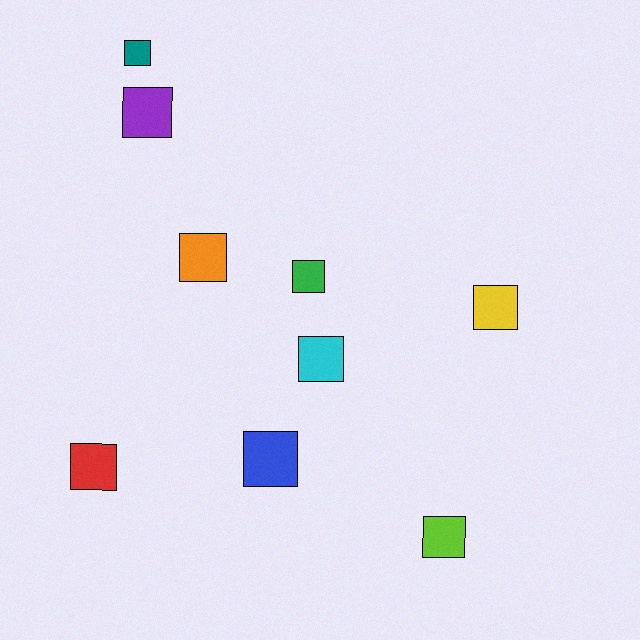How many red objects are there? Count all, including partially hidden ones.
There is 1 red object.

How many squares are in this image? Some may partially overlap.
There are 9 squares.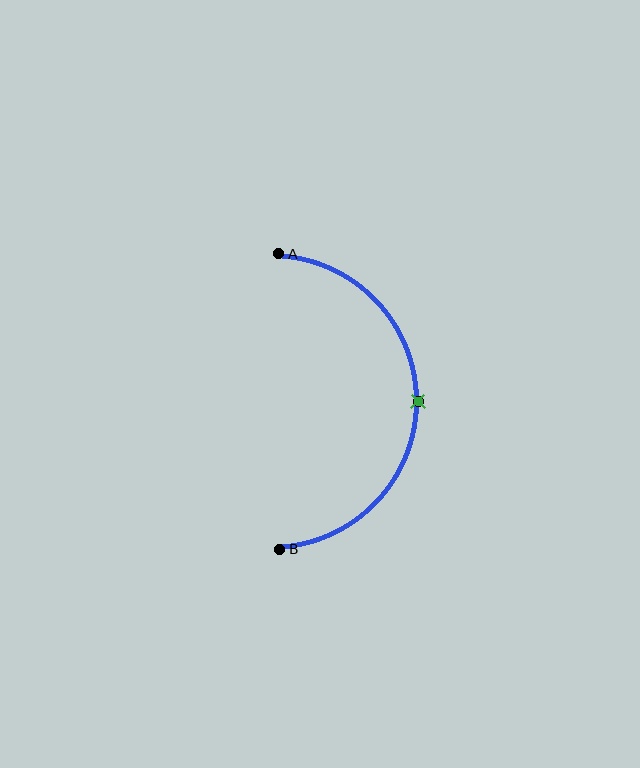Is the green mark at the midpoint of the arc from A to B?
Yes. The green mark lies on the arc at equal arc-length from both A and B — it is the arc midpoint.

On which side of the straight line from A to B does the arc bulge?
The arc bulges to the right of the straight line connecting A and B.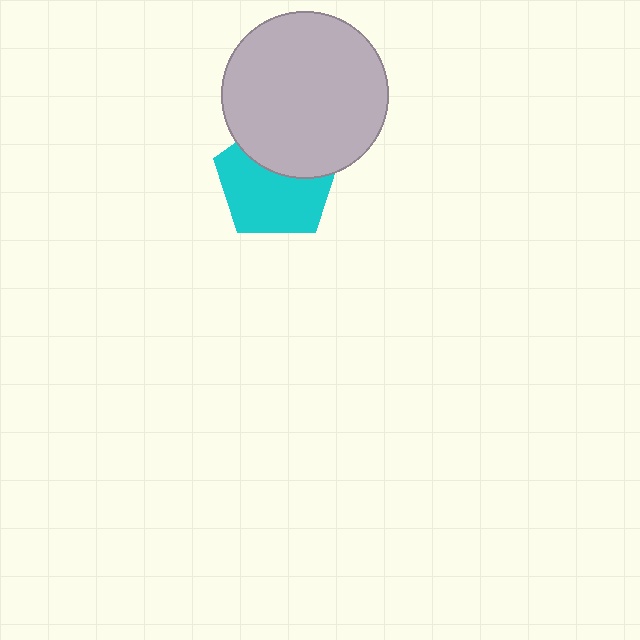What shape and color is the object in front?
The object in front is a light gray circle.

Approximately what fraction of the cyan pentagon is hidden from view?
Roughly 37% of the cyan pentagon is hidden behind the light gray circle.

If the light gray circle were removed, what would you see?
You would see the complete cyan pentagon.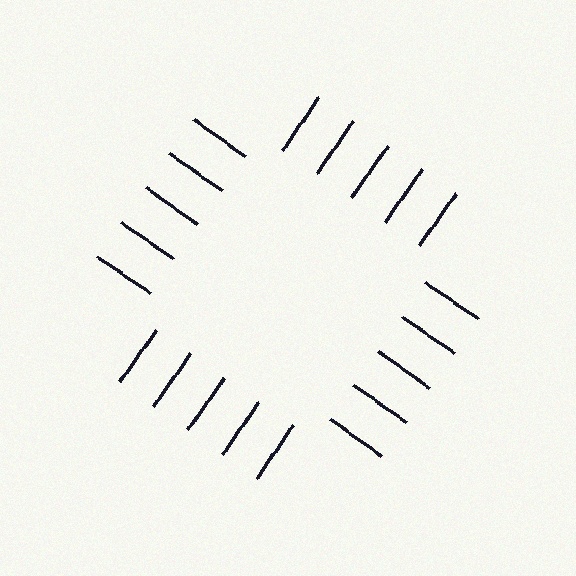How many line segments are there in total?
20 — 5 along each of the 4 edges.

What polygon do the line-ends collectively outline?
An illusory square — the line segments terminate on its edges but no continuous stroke is drawn.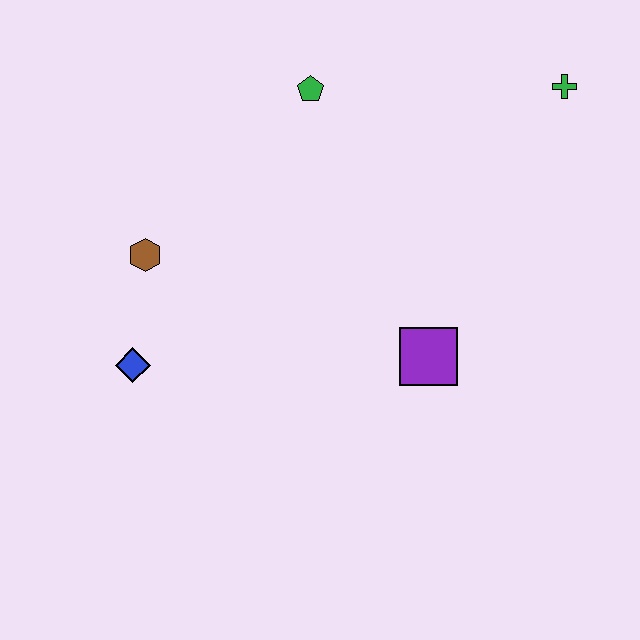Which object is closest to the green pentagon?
The brown hexagon is closest to the green pentagon.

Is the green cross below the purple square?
No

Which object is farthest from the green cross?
The blue diamond is farthest from the green cross.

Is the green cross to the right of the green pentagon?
Yes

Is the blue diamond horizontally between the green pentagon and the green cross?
No